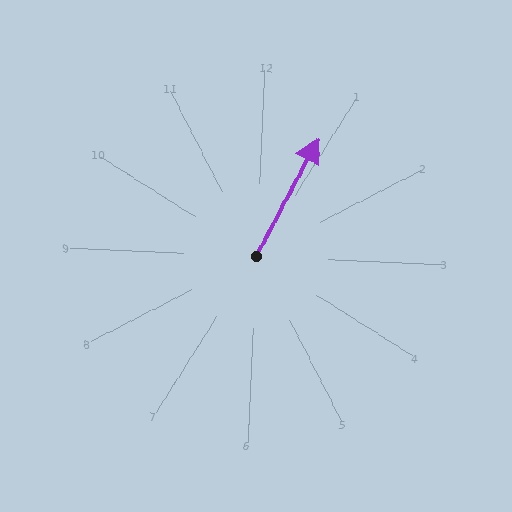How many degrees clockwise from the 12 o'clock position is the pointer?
Approximately 25 degrees.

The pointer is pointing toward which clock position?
Roughly 1 o'clock.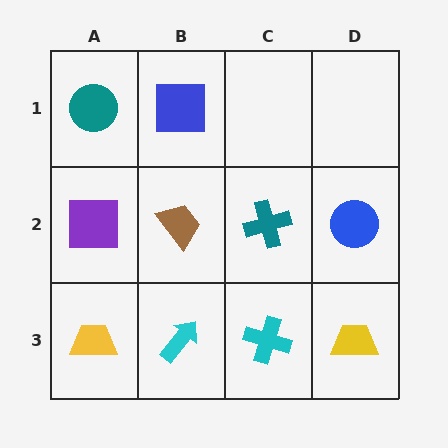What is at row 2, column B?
A brown trapezoid.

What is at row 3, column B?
A cyan arrow.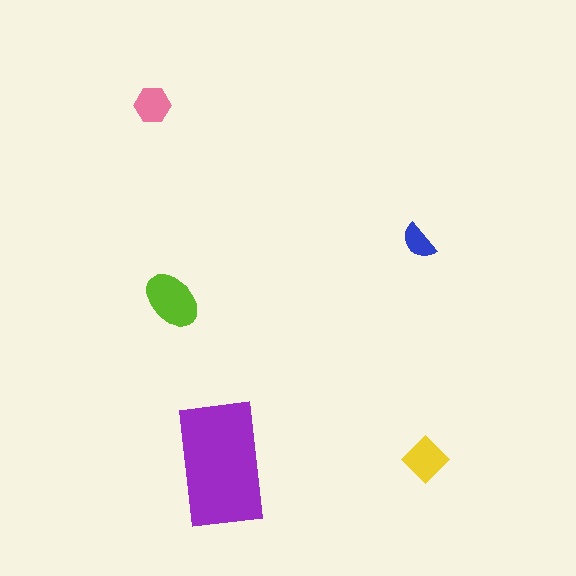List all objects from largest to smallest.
The purple rectangle, the lime ellipse, the yellow diamond, the pink hexagon, the blue semicircle.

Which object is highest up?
The pink hexagon is topmost.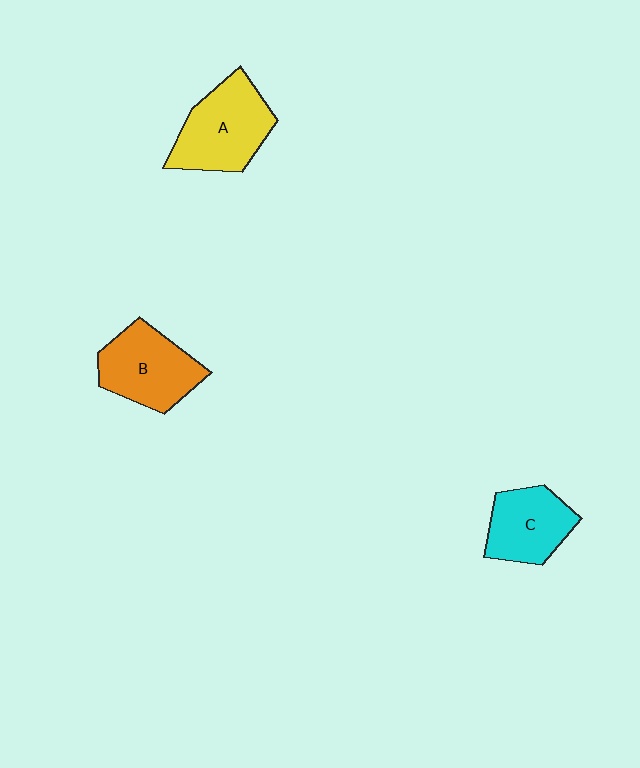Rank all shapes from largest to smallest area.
From largest to smallest: A (yellow), B (orange), C (cyan).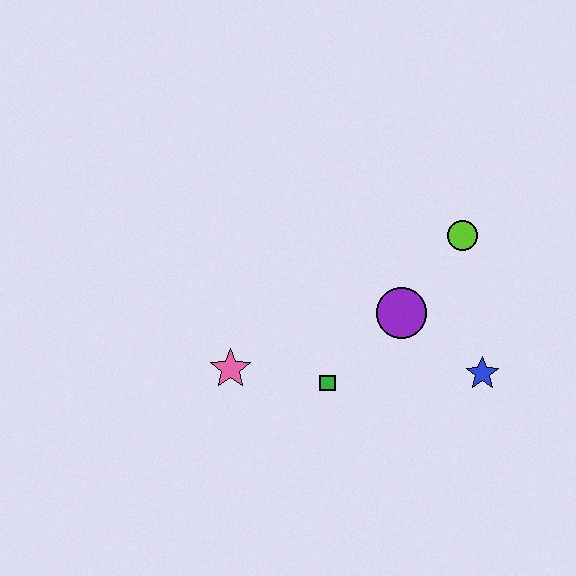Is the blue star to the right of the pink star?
Yes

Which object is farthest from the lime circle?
The pink star is farthest from the lime circle.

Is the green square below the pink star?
Yes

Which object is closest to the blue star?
The purple circle is closest to the blue star.